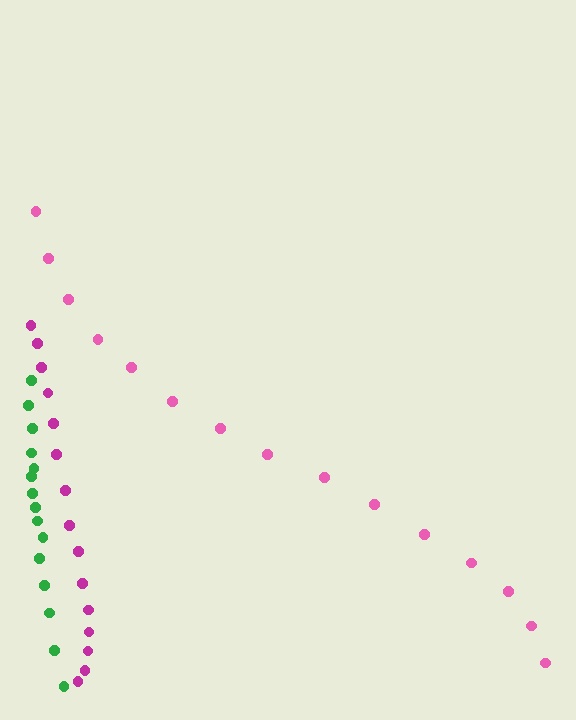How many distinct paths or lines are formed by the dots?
There are 3 distinct paths.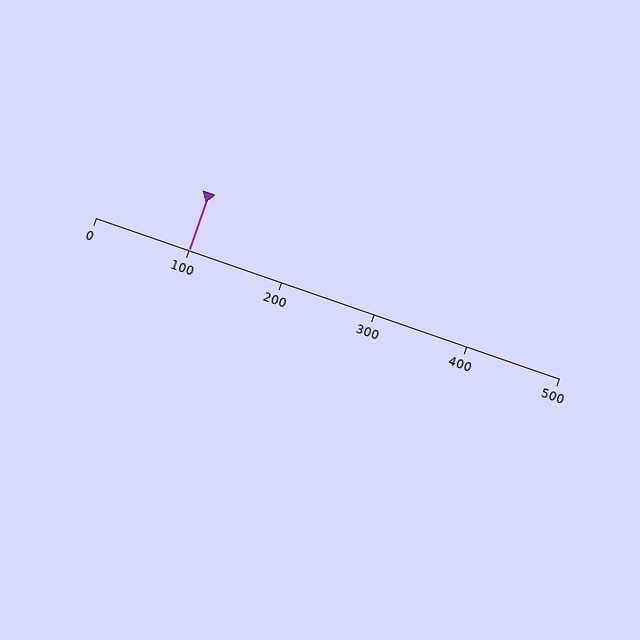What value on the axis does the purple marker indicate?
The marker indicates approximately 100.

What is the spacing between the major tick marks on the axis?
The major ticks are spaced 100 apart.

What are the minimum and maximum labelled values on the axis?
The axis runs from 0 to 500.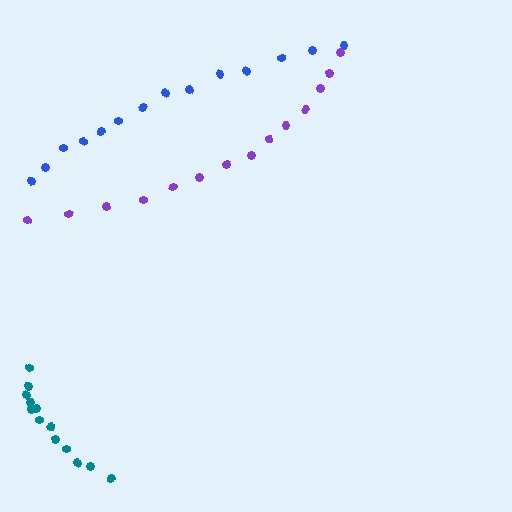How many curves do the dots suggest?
There are 3 distinct paths.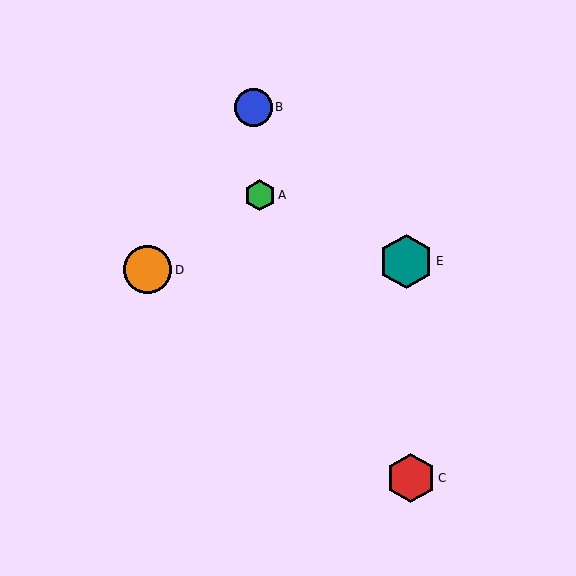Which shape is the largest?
The teal hexagon (labeled E) is the largest.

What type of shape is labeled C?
Shape C is a red hexagon.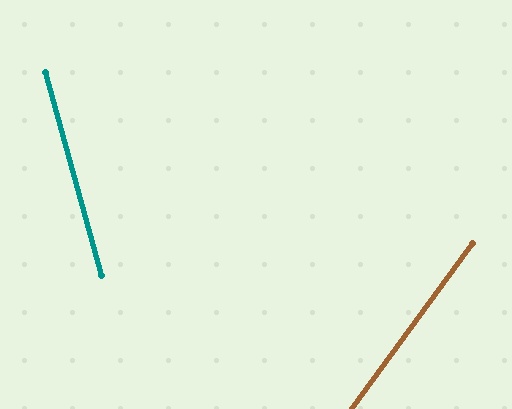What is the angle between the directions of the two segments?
Approximately 52 degrees.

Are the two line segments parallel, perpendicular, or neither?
Neither parallel nor perpendicular — they differ by about 52°.